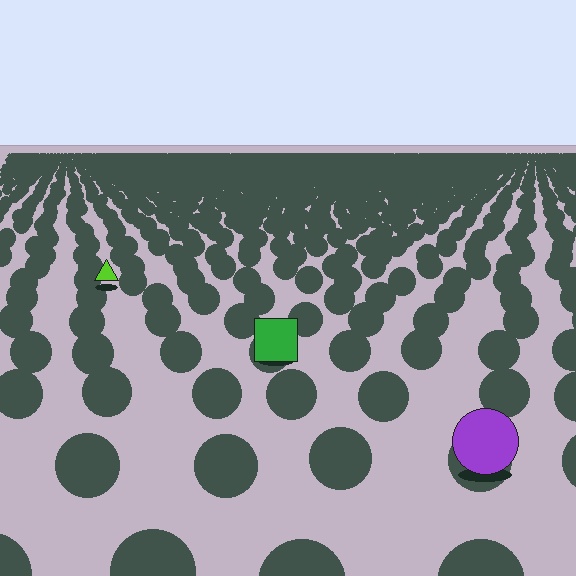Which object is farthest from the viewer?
The lime triangle is farthest from the viewer. It appears smaller and the ground texture around it is denser.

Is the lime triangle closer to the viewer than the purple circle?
No. The purple circle is closer — you can tell from the texture gradient: the ground texture is coarser near it.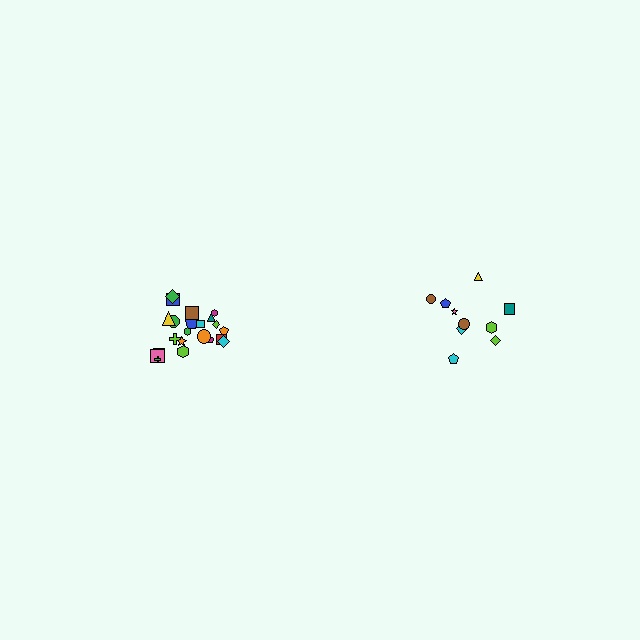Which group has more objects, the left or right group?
The left group.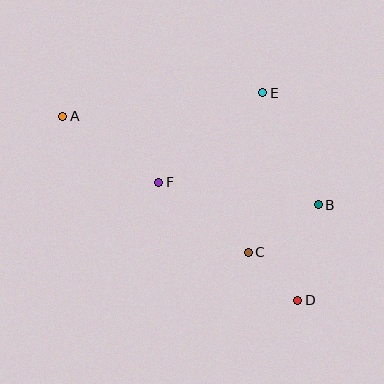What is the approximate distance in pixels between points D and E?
The distance between D and E is approximately 210 pixels.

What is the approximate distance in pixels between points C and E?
The distance between C and E is approximately 160 pixels.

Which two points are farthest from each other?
Points A and D are farthest from each other.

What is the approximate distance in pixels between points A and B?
The distance between A and B is approximately 270 pixels.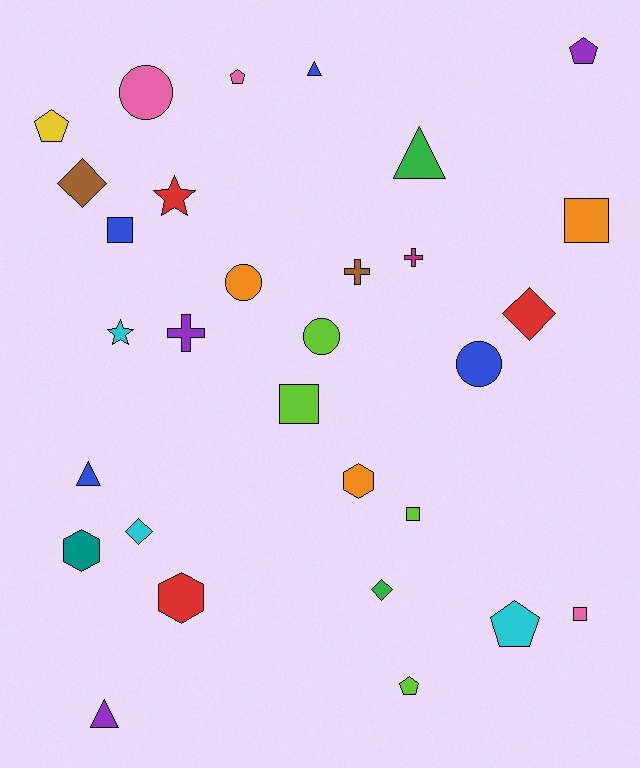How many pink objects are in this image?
There are 3 pink objects.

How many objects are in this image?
There are 30 objects.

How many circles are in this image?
There are 4 circles.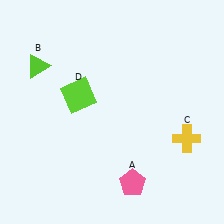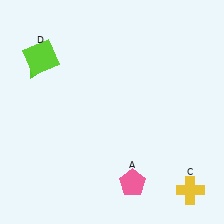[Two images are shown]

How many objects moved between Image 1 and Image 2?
2 objects moved between the two images.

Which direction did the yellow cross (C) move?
The yellow cross (C) moved down.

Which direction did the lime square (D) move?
The lime square (D) moved up.